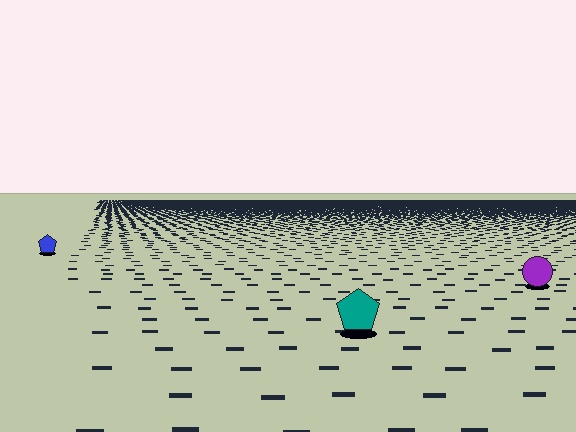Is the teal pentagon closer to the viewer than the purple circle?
Yes. The teal pentagon is closer — you can tell from the texture gradient: the ground texture is coarser near it.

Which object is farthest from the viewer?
The blue pentagon is farthest from the viewer. It appears smaller and the ground texture around it is denser.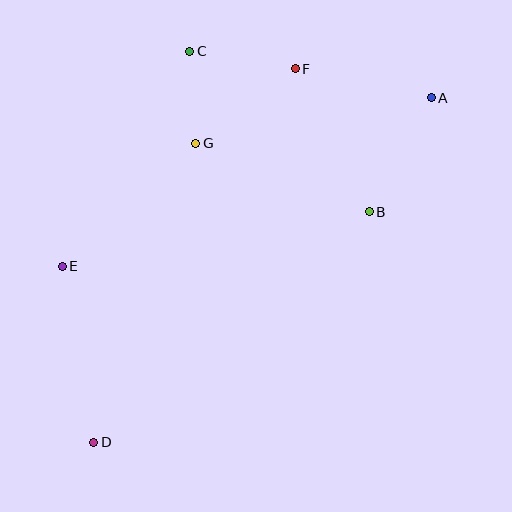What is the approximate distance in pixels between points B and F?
The distance between B and F is approximately 161 pixels.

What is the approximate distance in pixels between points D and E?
The distance between D and E is approximately 179 pixels.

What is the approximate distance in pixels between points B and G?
The distance between B and G is approximately 187 pixels.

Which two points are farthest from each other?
Points A and D are farthest from each other.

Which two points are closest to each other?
Points C and G are closest to each other.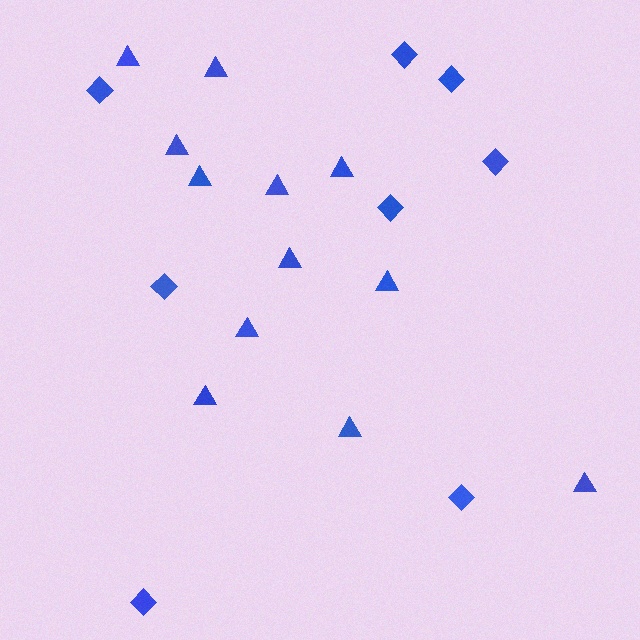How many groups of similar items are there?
There are 2 groups: one group of triangles (12) and one group of diamonds (8).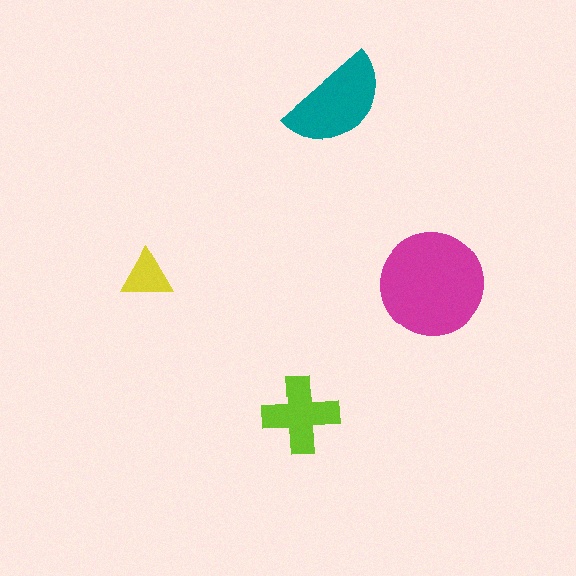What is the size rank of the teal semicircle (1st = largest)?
2nd.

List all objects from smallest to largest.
The yellow triangle, the lime cross, the teal semicircle, the magenta circle.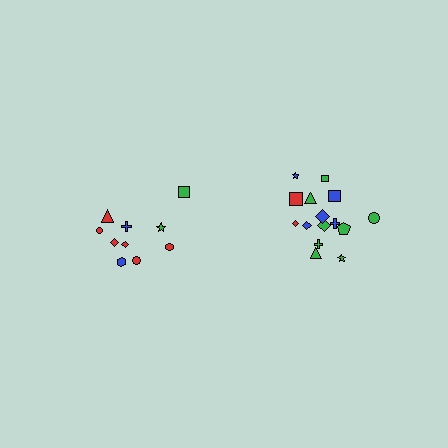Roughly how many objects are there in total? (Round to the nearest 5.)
Roughly 25 objects in total.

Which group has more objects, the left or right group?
The right group.